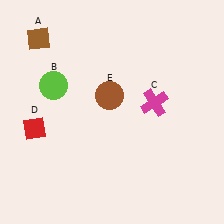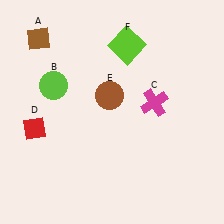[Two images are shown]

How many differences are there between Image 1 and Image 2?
There is 1 difference between the two images.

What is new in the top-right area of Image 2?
A lime square (F) was added in the top-right area of Image 2.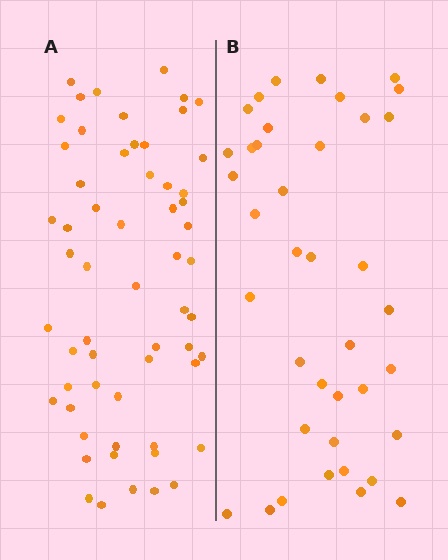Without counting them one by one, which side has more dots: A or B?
Region A (the left region) has more dots.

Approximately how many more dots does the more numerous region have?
Region A has approximately 20 more dots than region B.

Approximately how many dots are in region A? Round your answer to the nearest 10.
About 60 dots. (The exact count is 59, which rounds to 60.)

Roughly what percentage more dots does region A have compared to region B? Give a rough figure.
About 50% more.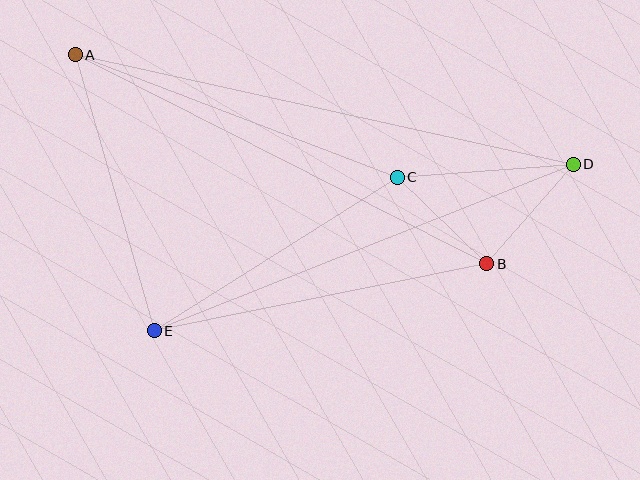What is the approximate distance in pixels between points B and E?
The distance between B and E is approximately 340 pixels.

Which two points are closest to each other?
Points B and C are closest to each other.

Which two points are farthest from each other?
Points A and D are farthest from each other.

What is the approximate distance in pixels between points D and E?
The distance between D and E is approximately 451 pixels.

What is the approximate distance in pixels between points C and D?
The distance between C and D is approximately 177 pixels.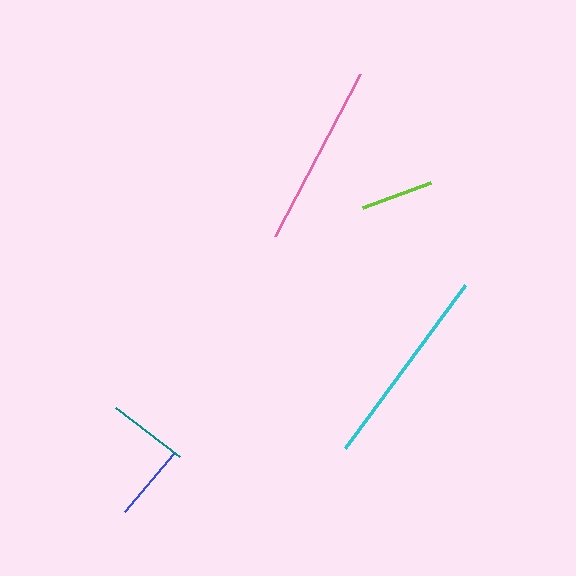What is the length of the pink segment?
The pink segment is approximately 182 pixels long.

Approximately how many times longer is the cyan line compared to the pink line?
The cyan line is approximately 1.1 times the length of the pink line.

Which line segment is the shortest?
The lime line is the shortest at approximately 73 pixels.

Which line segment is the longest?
The cyan line is the longest at approximately 202 pixels.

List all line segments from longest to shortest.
From longest to shortest: cyan, pink, teal, blue, lime.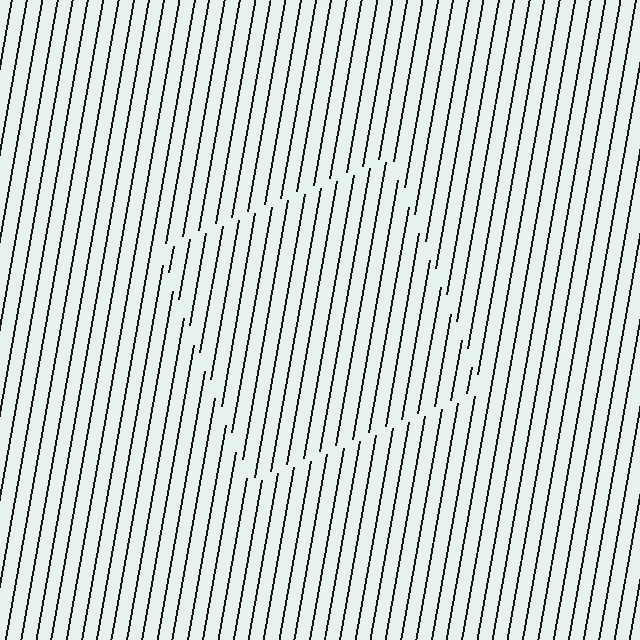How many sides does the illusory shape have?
4 sides — the line-ends trace a square.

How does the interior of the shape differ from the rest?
The interior of the shape contains the same grating, shifted by half a period — the contour is defined by the phase discontinuity where line-ends from the inner and outer gratings abut.